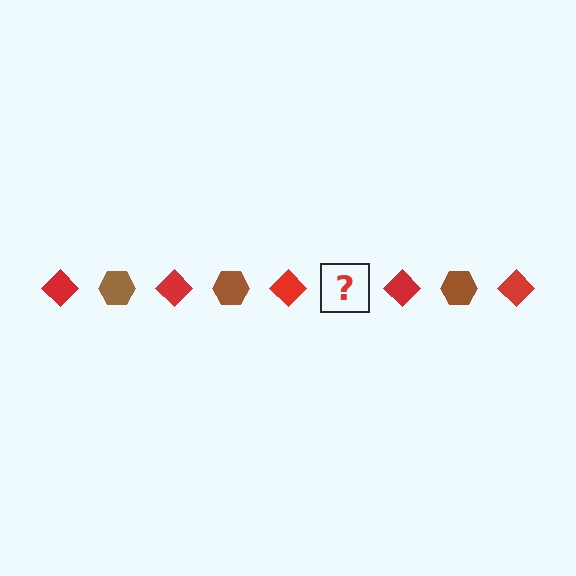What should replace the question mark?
The question mark should be replaced with a brown hexagon.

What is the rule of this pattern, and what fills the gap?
The rule is that the pattern alternates between red diamond and brown hexagon. The gap should be filled with a brown hexagon.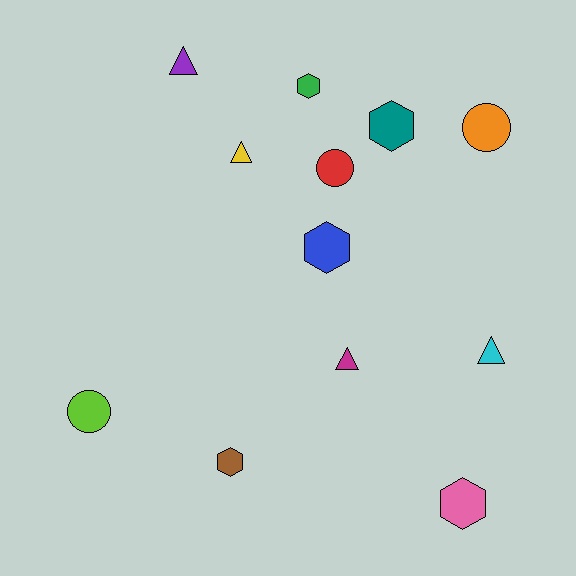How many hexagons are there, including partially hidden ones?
There are 5 hexagons.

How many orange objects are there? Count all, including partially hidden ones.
There is 1 orange object.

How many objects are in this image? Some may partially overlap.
There are 12 objects.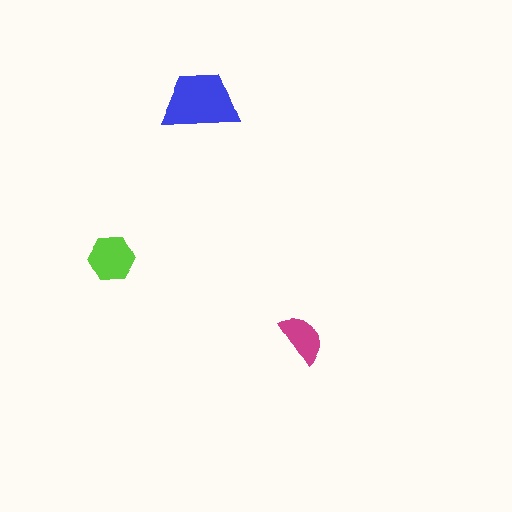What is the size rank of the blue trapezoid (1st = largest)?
1st.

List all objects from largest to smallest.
The blue trapezoid, the lime hexagon, the magenta semicircle.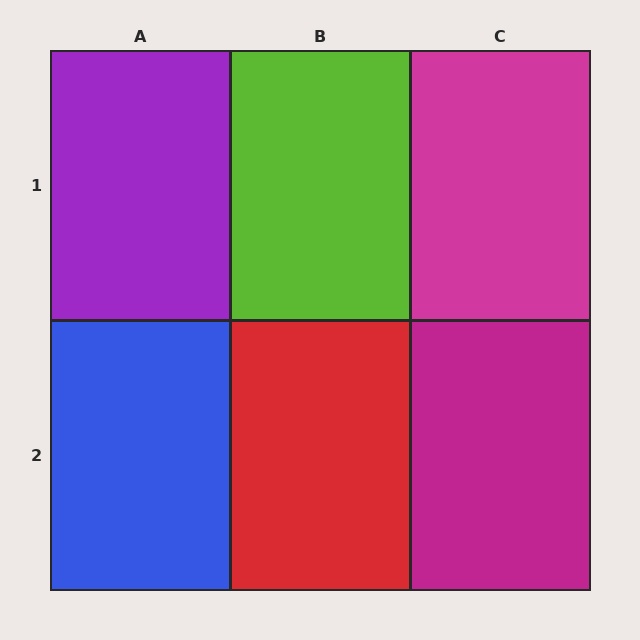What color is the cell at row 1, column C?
Magenta.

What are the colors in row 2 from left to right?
Blue, red, magenta.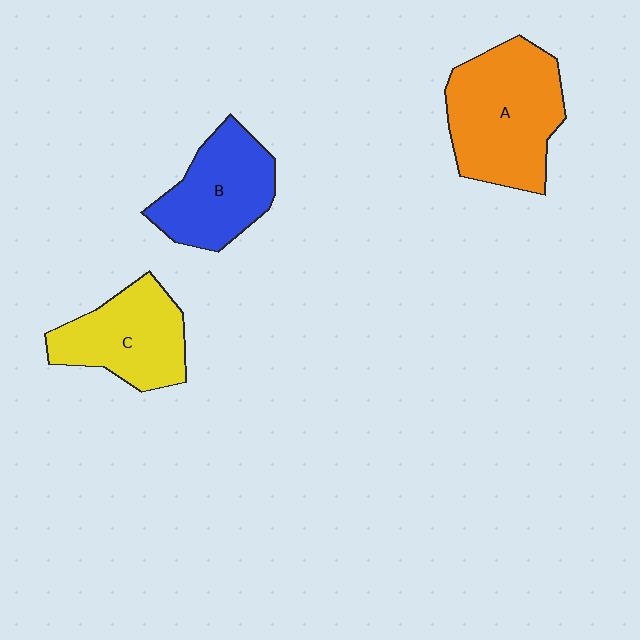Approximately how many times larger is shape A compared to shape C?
Approximately 1.4 times.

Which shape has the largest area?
Shape A (orange).